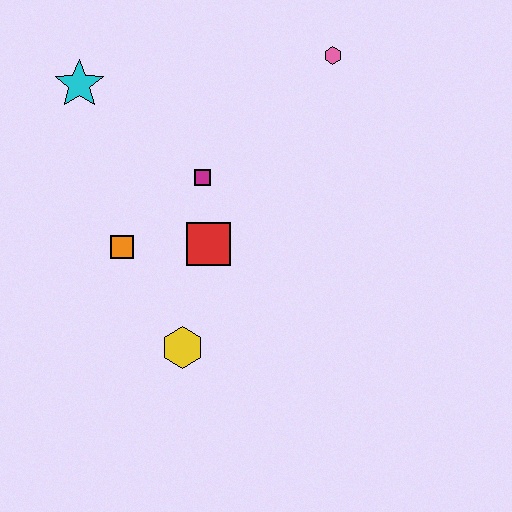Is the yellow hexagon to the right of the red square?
No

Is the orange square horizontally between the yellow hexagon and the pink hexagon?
No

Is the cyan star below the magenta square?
No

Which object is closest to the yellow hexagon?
The red square is closest to the yellow hexagon.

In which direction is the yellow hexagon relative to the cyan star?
The yellow hexagon is below the cyan star.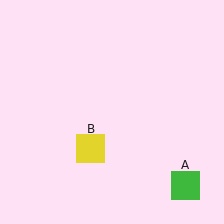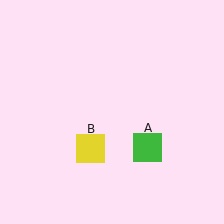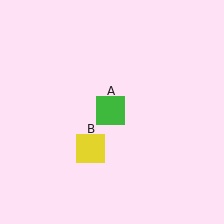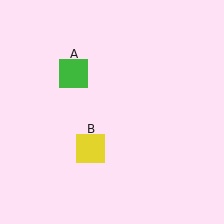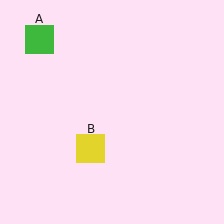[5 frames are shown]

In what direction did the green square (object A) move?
The green square (object A) moved up and to the left.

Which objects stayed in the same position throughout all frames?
Yellow square (object B) remained stationary.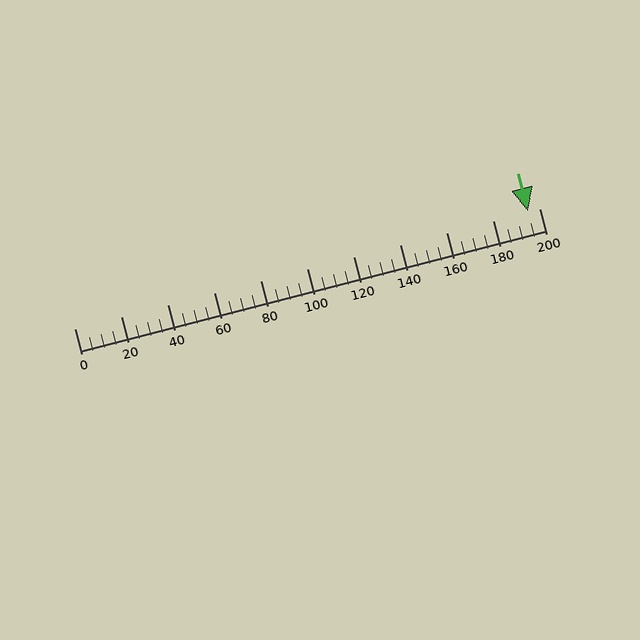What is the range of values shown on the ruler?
The ruler shows values from 0 to 200.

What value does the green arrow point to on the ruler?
The green arrow points to approximately 195.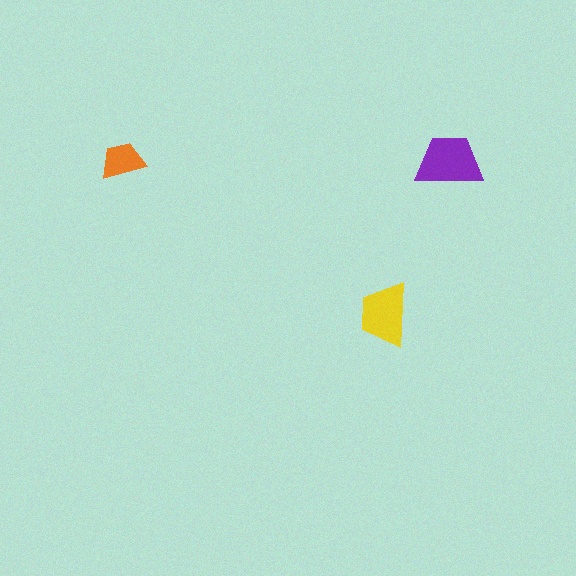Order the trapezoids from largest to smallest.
the purple one, the yellow one, the orange one.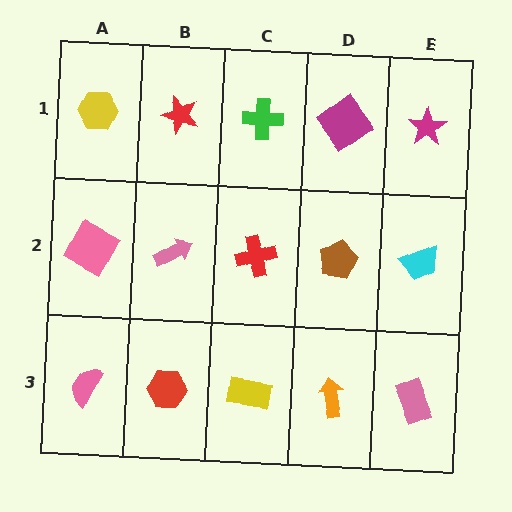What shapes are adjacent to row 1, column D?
A brown pentagon (row 2, column D), a green cross (row 1, column C), a magenta star (row 1, column E).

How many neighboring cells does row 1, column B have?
3.